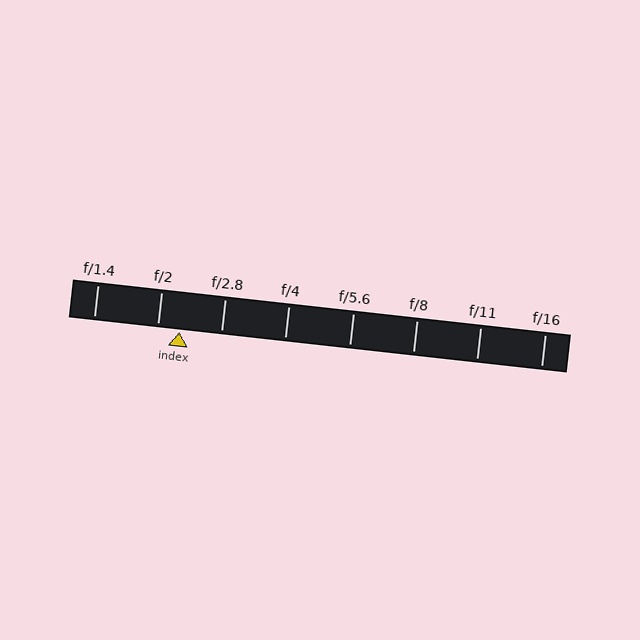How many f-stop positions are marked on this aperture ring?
There are 8 f-stop positions marked.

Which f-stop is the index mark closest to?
The index mark is closest to f/2.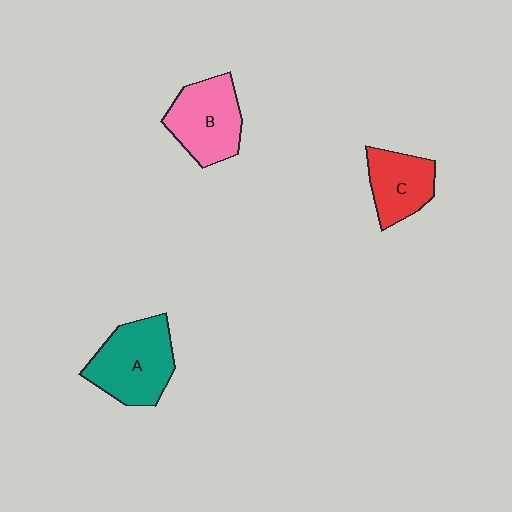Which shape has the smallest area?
Shape C (red).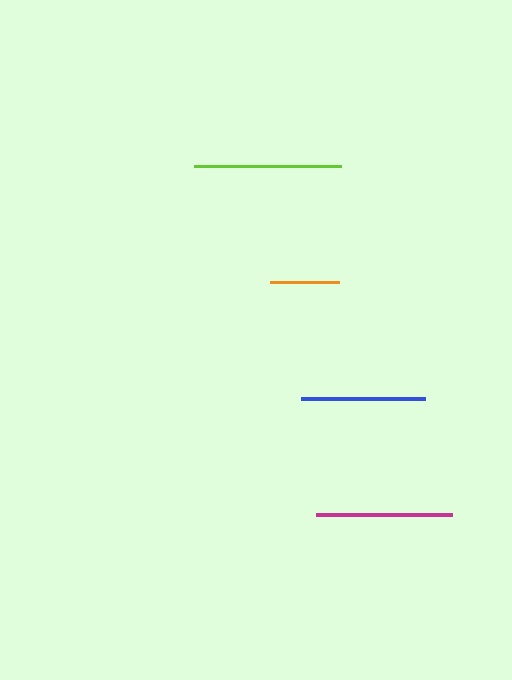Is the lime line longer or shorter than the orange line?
The lime line is longer than the orange line.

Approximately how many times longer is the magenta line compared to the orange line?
The magenta line is approximately 2.0 times the length of the orange line.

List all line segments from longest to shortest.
From longest to shortest: lime, magenta, blue, orange.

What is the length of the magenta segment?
The magenta segment is approximately 136 pixels long.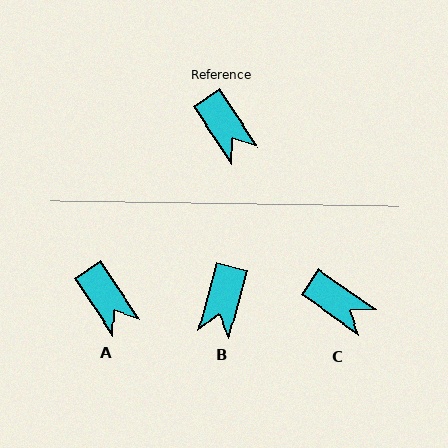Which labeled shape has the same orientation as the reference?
A.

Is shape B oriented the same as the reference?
No, it is off by about 49 degrees.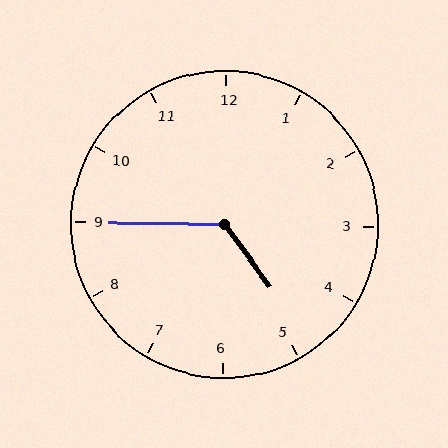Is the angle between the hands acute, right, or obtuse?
It is obtuse.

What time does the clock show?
4:45.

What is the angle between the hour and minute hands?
Approximately 128 degrees.